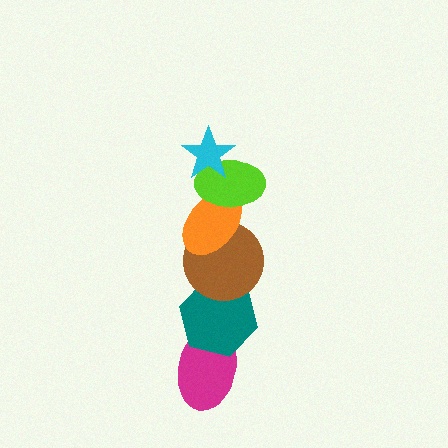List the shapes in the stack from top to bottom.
From top to bottom: the cyan star, the lime ellipse, the orange ellipse, the brown circle, the teal hexagon, the magenta ellipse.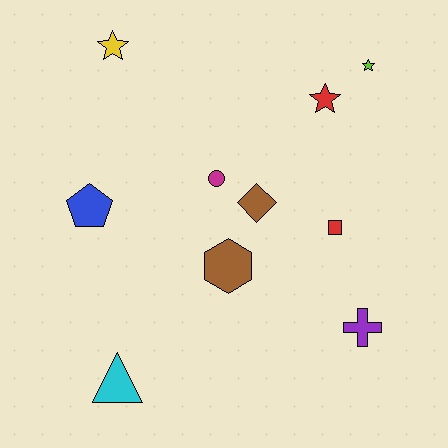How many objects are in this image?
There are 10 objects.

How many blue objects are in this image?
There is 1 blue object.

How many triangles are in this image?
There is 1 triangle.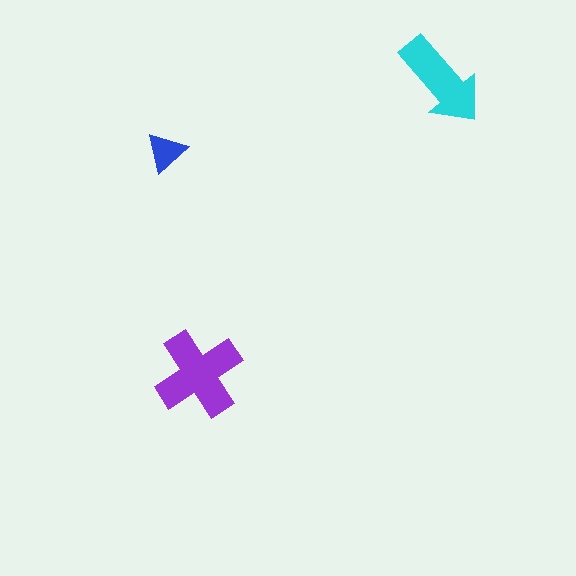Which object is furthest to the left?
The blue triangle is leftmost.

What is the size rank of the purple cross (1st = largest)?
1st.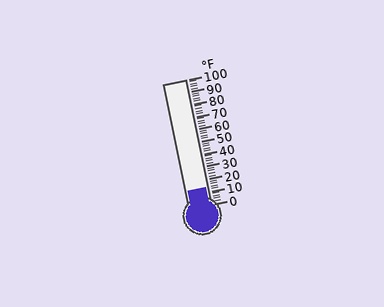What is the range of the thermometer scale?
The thermometer scale ranges from 0°F to 100°F.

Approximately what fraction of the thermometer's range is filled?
The thermometer is filled to approximately 15% of its range.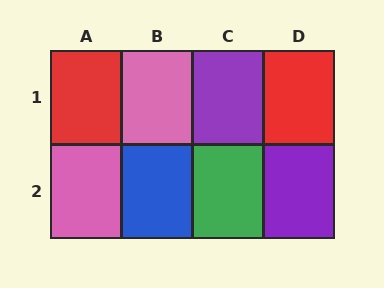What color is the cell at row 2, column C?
Green.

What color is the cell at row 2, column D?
Purple.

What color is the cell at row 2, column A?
Pink.